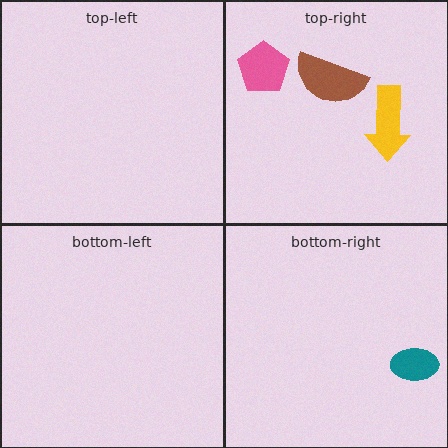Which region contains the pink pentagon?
The top-right region.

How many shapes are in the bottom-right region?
1.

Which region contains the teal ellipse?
The bottom-right region.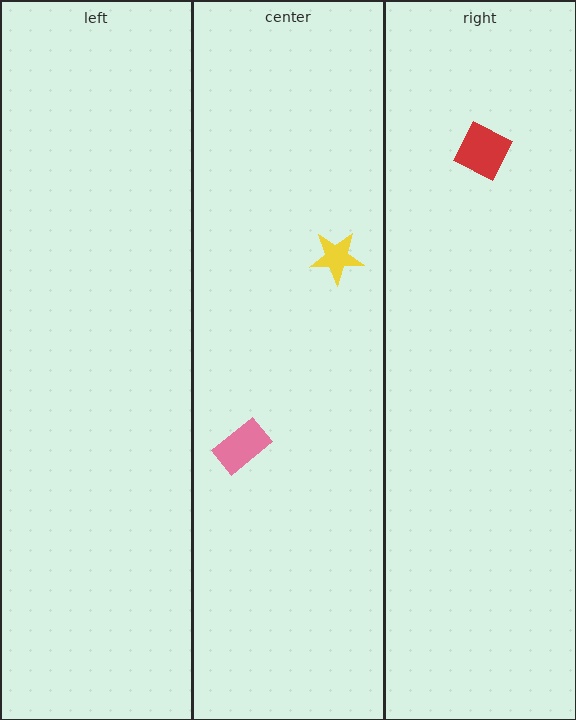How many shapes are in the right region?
1.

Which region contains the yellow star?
The center region.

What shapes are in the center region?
The pink rectangle, the yellow star.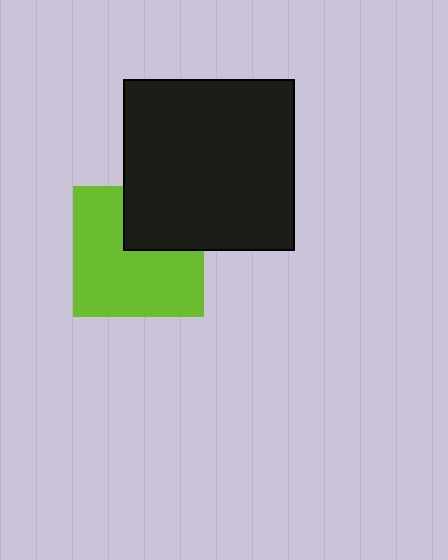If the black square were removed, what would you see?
You would see the complete lime square.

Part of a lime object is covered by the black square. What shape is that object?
It is a square.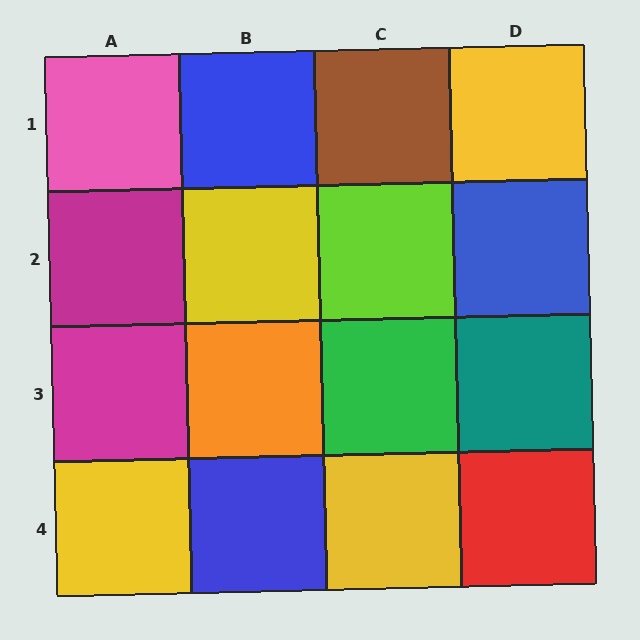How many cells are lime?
1 cell is lime.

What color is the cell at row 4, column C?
Yellow.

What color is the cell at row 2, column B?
Yellow.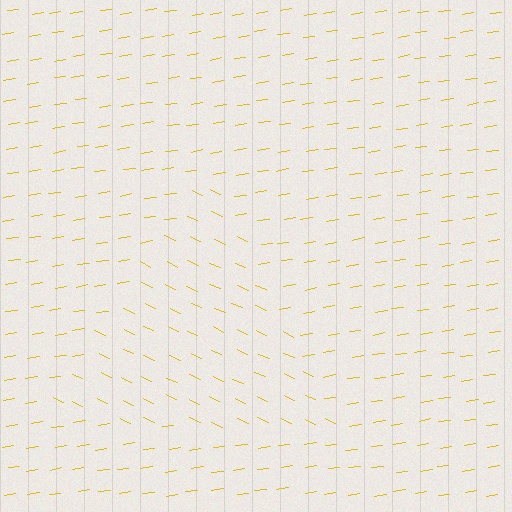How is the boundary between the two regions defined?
The boundary is defined purely by a change in line orientation (approximately 34 degrees difference). All lines are the same color and thickness.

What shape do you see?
I see a triangle.